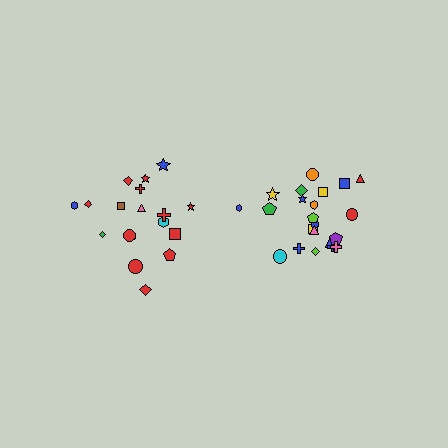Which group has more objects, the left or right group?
The right group.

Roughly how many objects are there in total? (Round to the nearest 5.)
Roughly 40 objects in total.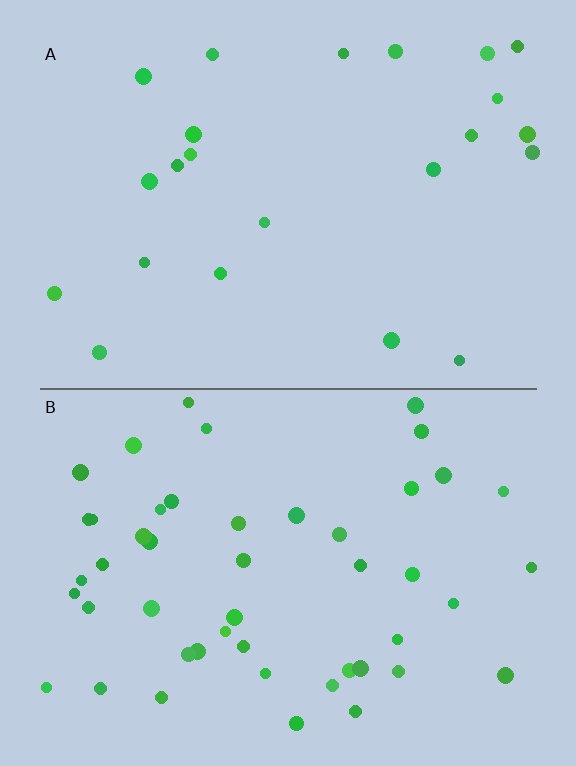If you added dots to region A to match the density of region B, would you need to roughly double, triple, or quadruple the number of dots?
Approximately double.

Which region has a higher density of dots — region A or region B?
B (the bottom).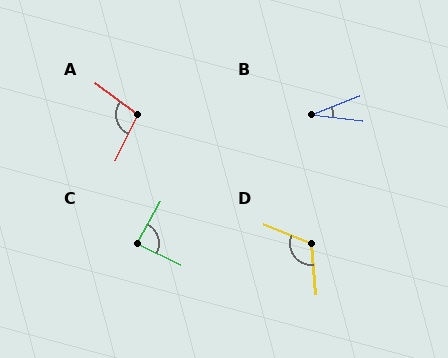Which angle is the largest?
D, at approximately 117 degrees.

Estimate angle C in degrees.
Approximately 86 degrees.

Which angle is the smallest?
B, at approximately 28 degrees.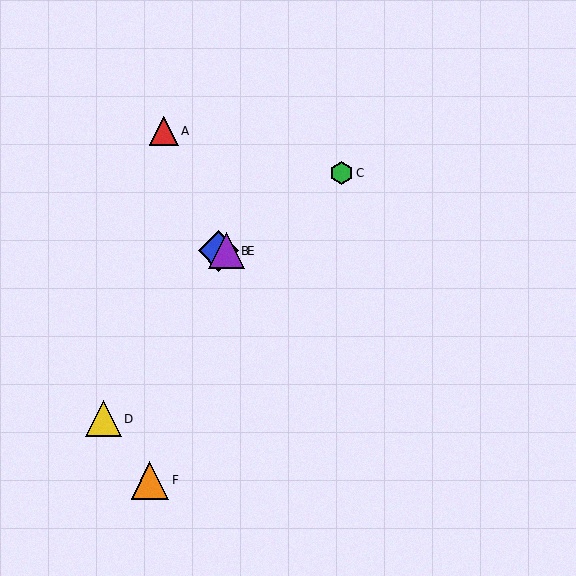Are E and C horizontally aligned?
No, E is at y≈251 and C is at y≈173.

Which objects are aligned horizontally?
Objects B, E are aligned horizontally.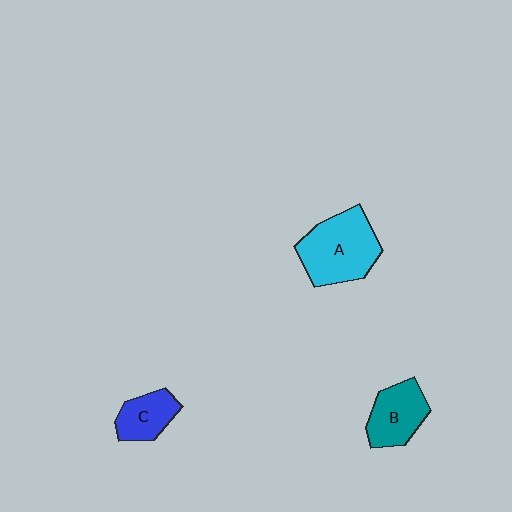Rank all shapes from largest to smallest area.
From largest to smallest: A (cyan), B (teal), C (blue).